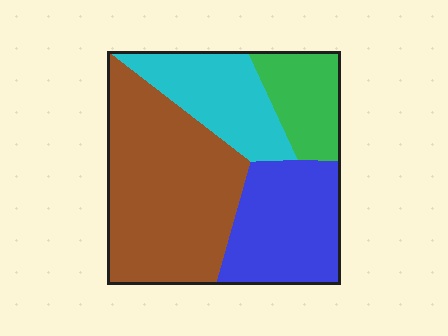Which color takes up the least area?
Green, at roughly 15%.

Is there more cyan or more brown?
Brown.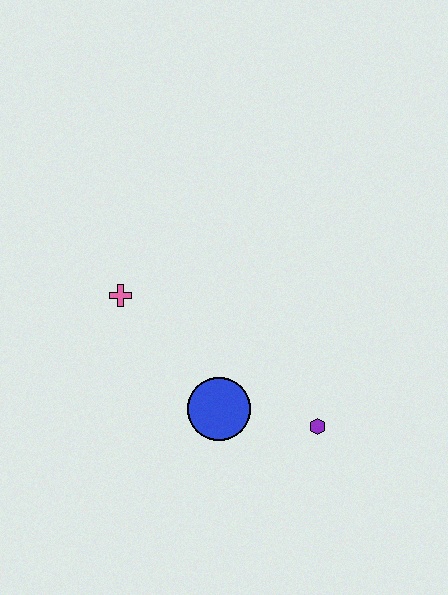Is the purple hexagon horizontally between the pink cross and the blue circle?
No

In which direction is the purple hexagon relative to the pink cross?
The purple hexagon is to the right of the pink cross.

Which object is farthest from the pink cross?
The purple hexagon is farthest from the pink cross.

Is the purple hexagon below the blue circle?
Yes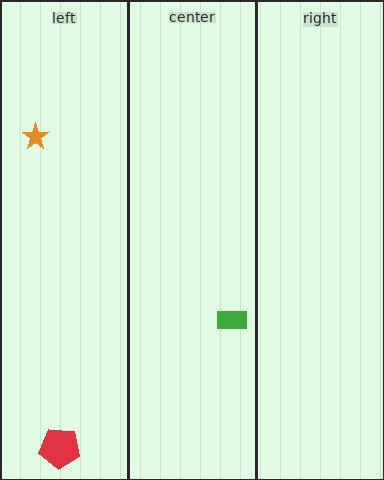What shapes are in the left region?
The orange star, the red pentagon.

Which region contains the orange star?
The left region.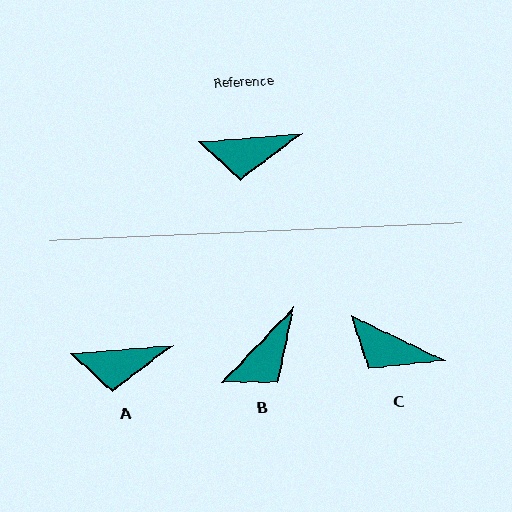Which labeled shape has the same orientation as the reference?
A.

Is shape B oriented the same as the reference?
No, it is off by about 41 degrees.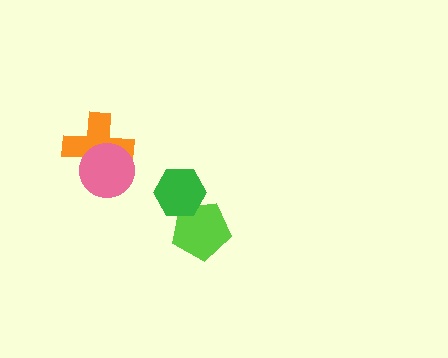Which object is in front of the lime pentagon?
The green hexagon is in front of the lime pentagon.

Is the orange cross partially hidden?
Yes, it is partially covered by another shape.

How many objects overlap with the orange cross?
1 object overlaps with the orange cross.